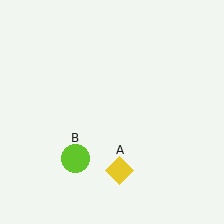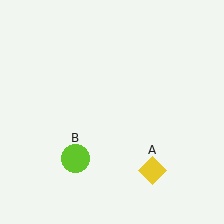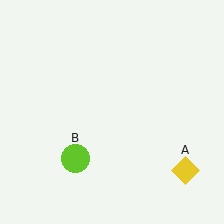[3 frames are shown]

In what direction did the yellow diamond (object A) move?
The yellow diamond (object A) moved right.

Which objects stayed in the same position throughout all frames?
Lime circle (object B) remained stationary.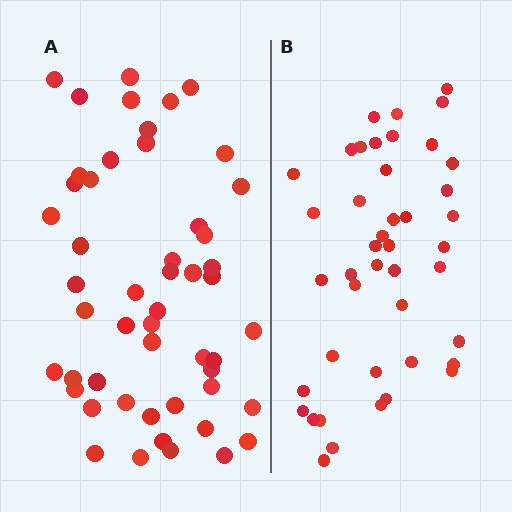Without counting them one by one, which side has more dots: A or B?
Region A (the left region) has more dots.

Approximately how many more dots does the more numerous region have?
Region A has roughly 8 or so more dots than region B.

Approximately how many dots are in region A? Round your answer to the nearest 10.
About 50 dots. (The exact count is 51, which rounds to 50.)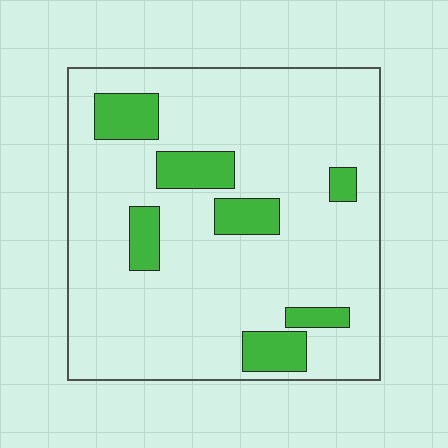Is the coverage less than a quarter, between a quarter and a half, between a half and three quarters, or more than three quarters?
Less than a quarter.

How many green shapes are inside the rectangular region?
7.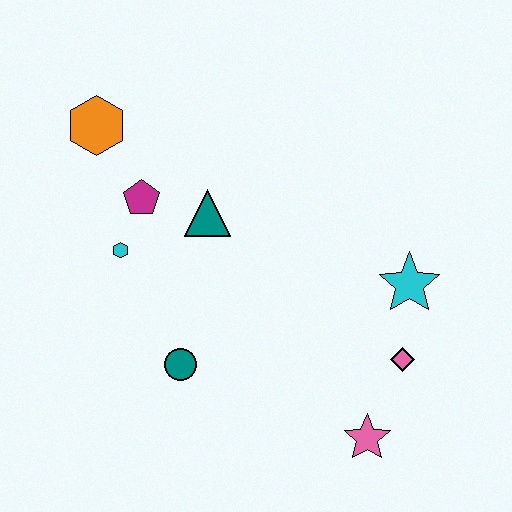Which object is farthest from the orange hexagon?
The pink star is farthest from the orange hexagon.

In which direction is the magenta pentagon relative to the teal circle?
The magenta pentagon is above the teal circle.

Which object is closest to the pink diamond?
The cyan star is closest to the pink diamond.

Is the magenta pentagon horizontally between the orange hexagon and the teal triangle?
Yes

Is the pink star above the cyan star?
No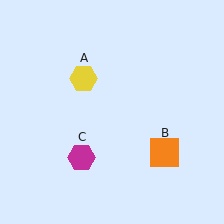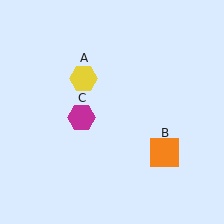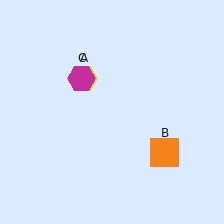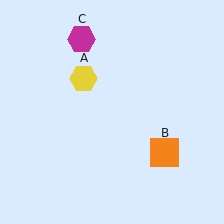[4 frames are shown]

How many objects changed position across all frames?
1 object changed position: magenta hexagon (object C).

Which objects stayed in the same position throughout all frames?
Yellow hexagon (object A) and orange square (object B) remained stationary.